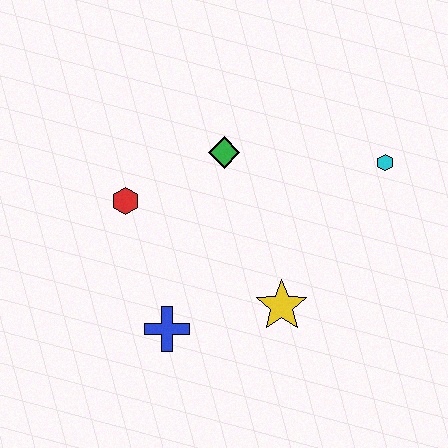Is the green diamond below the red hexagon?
No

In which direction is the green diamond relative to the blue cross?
The green diamond is above the blue cross.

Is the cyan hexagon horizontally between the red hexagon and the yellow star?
No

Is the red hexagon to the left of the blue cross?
Yes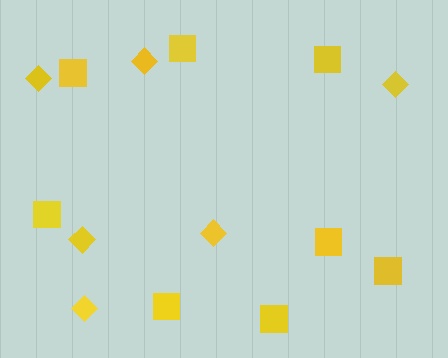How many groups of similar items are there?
There are 2 groups: one group of squares (8) and one group of diamonds (6).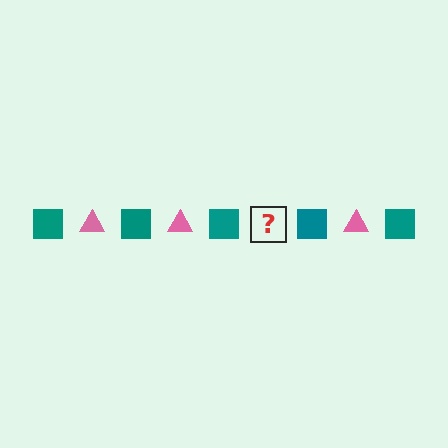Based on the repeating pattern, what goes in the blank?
The blank should be a pink triangle.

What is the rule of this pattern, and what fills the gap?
The rule is that the pattern alternates between teal square and pink triangle. The gap should be filled with a pink triangle.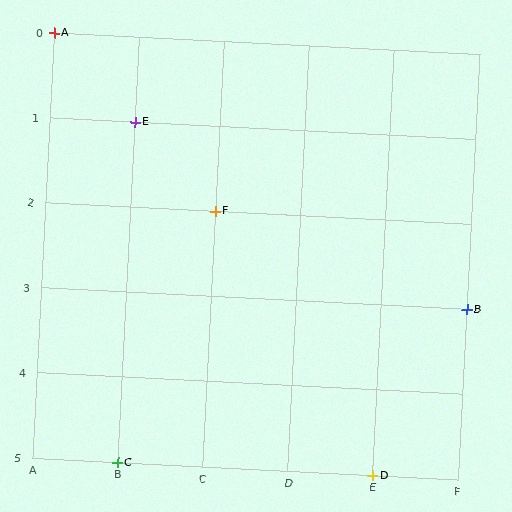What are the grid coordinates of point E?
Point E is at grid coordinates (B, 1).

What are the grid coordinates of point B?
Point B is at grid coordinates (F, 3).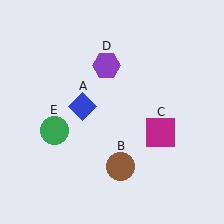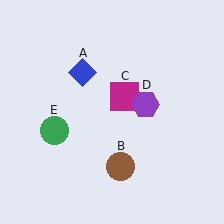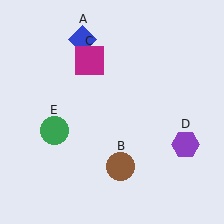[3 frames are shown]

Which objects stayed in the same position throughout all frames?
Brown circle (object B) and green circle (object E) remained stationary.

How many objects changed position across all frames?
3 objects changed position: blue diamond (object A), magenta square (object C), purple hexagon (object D).